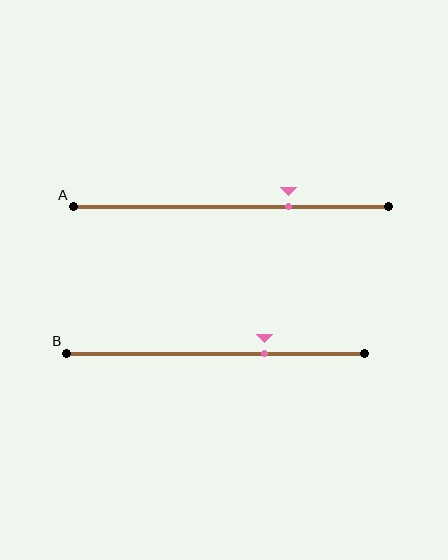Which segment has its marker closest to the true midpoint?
Segment B has its marker closest to the true midpoint.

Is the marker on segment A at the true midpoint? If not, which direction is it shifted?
No, the marker on segment A is shifted to the right by about 18% of the segment length.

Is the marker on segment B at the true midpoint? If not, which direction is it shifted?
No, the marker on segment B is shifted to the right by about 16% of the segment length.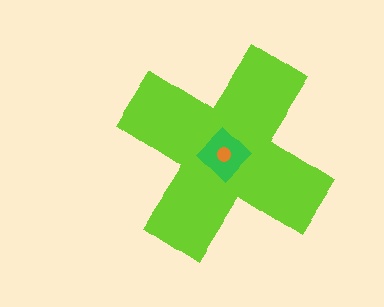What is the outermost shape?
The lime cross.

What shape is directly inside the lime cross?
The green diamond.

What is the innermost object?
The orange circle.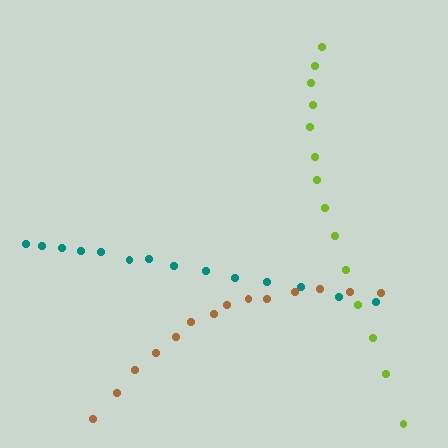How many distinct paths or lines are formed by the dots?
There are 3 distinct paths.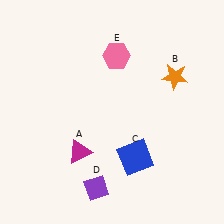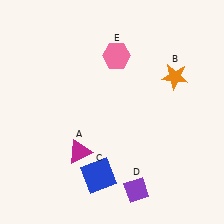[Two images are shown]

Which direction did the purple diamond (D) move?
The purple diamond (D) moved right.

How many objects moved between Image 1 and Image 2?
2 objects moved between the two images.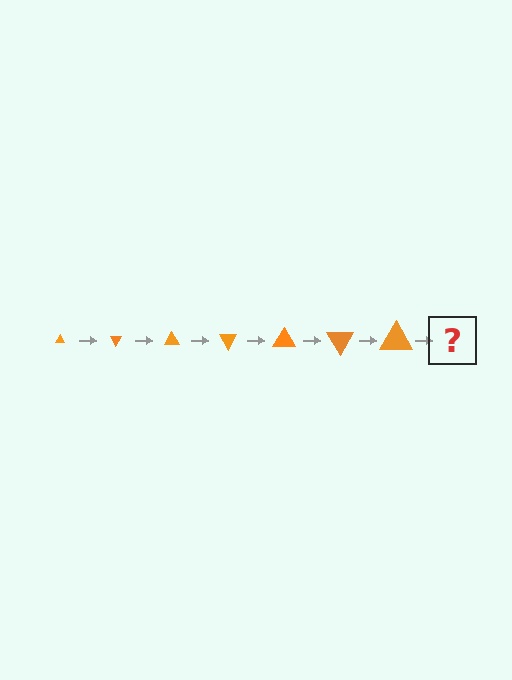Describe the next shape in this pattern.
It should be a triangle, larger than the previous one and rotated 420 degrees from the start.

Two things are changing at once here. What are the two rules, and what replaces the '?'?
The two rules are that the triangle grows larger each step and it rotates 60 degrees each step. The '?' should be a triangle, larger than the previous one and rotated 420 degrees from the start.